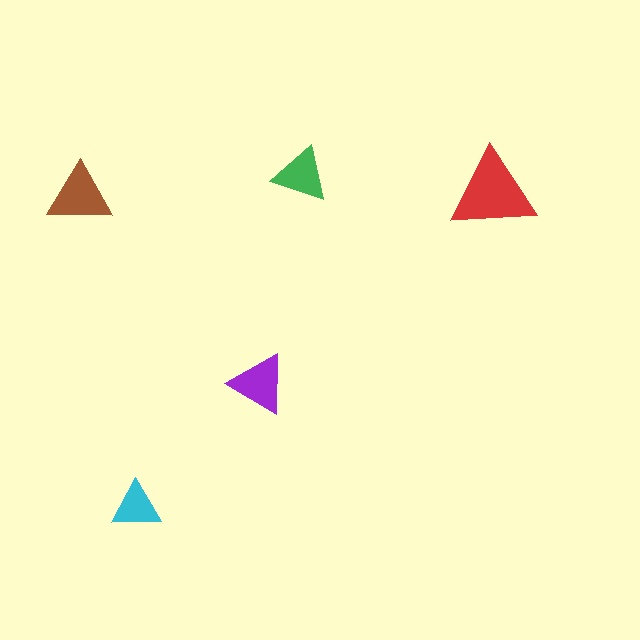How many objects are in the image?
There are 5 objects in the image.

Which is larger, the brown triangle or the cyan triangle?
The brown one.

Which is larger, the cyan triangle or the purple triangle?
The purple one.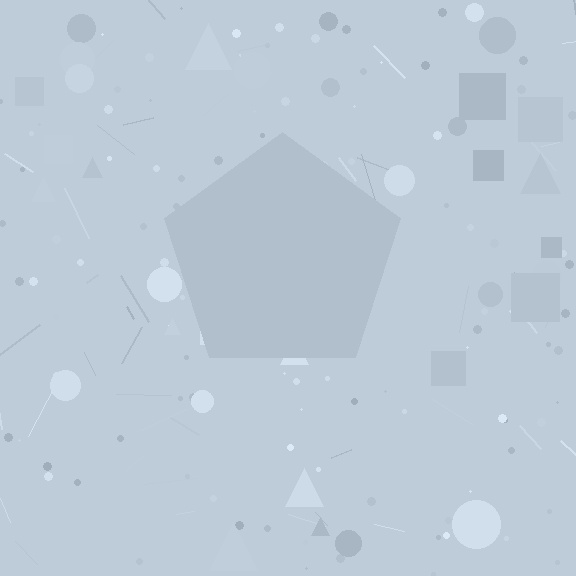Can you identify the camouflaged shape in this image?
The camouflaged shape is a pentagon.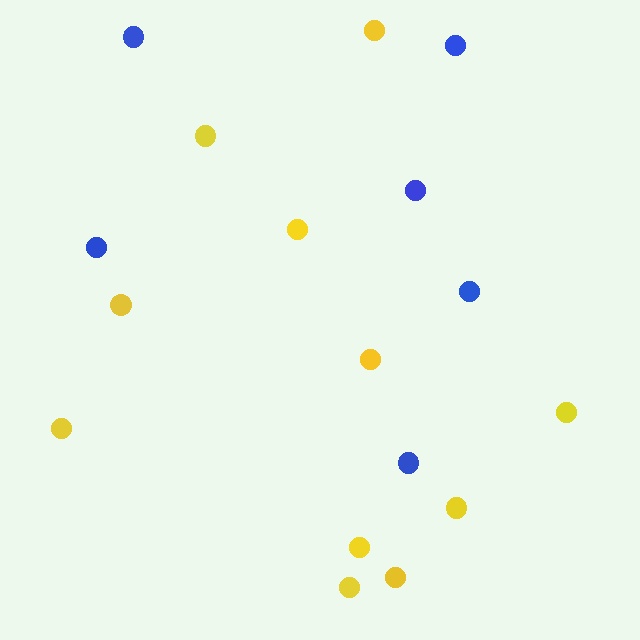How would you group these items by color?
There are 2 groups: one group of blue circles (6) and one group of yellow circles (11).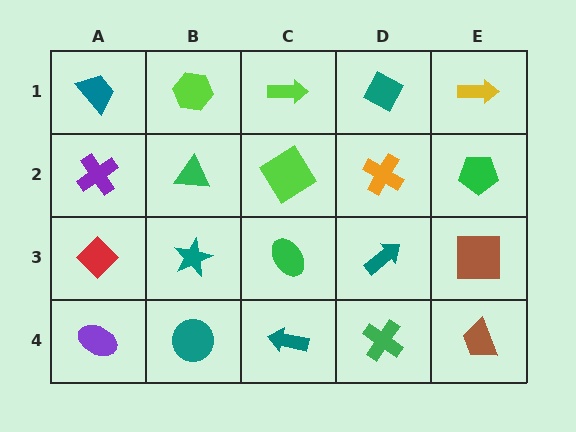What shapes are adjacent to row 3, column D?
An orange cross (row 2, column D), a green cross (row 4, column D), a green ellipse (row 3, column C), a brown square (row 3, column E).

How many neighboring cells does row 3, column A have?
3.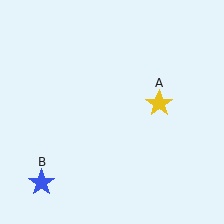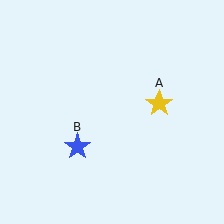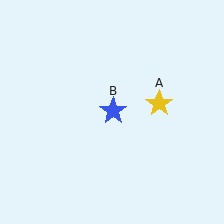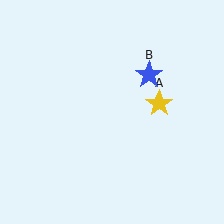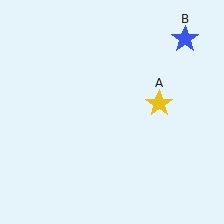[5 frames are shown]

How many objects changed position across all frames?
1 object changed position: blue star (object B).